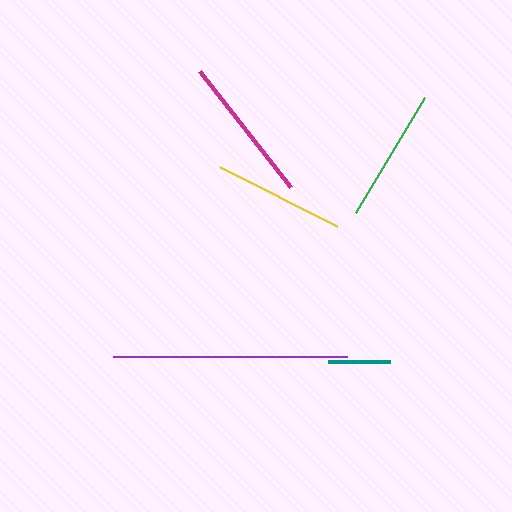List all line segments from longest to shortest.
From longest to shortest: purple, magenta, green, yellow, teal.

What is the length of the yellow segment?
The yellow segment is approximately 132 pixels long.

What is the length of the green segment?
The green segment is approximately 135 pixels long.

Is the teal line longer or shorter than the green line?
The green line is longer than the teal line.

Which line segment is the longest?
The purple line is the longest at approximately 234 pixels.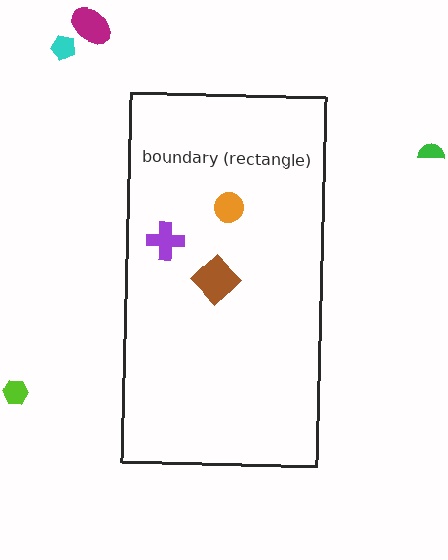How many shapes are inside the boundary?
3 inside, 4 outside.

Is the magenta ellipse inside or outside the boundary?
Outside.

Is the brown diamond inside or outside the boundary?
Inside.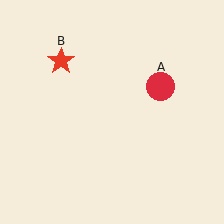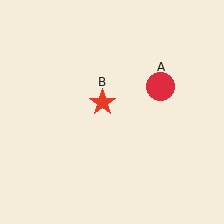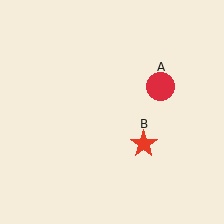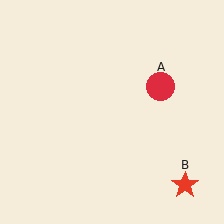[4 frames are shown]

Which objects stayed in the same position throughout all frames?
Red circle (object A) remained stationary.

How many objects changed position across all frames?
1 object changed position: red star (object B).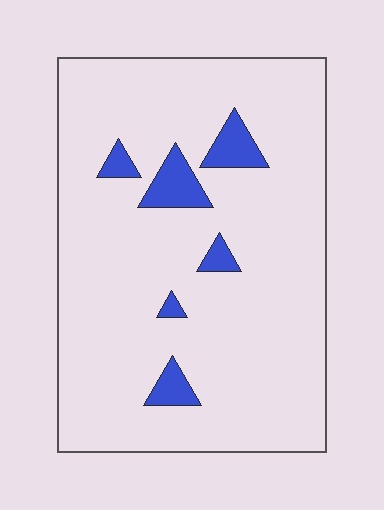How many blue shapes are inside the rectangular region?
6.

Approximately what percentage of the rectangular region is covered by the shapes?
Approximately 10%.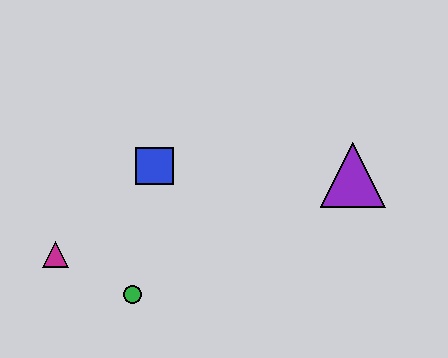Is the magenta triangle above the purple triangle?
No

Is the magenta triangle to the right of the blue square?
No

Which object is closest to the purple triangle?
The blue square is closest to the purple triangle.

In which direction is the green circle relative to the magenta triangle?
The green circle is to the right of the magenta triangle.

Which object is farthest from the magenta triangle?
The purple triangle is farthest from the magenta triangle.